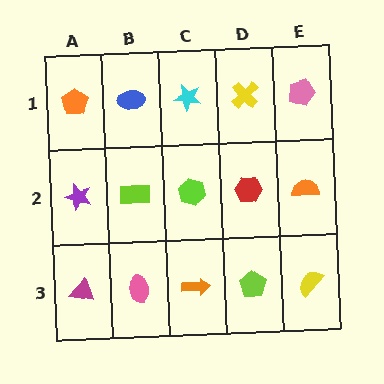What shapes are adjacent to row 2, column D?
A yellow cross (row 1, column D), a lime pentagon (row 3, column D), a lime hexagon (row 2, column C), an orange semicircle (row 2, column E).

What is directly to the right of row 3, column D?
A yellow semicircle.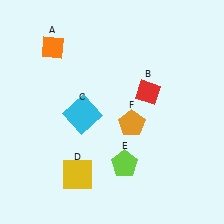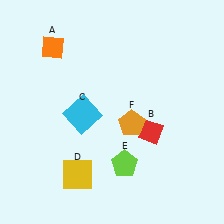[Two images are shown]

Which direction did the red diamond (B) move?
The red diamond (B) moved down.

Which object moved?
The red diamond (B) moved down.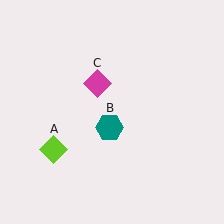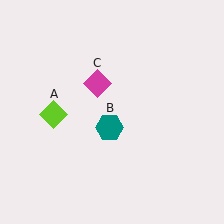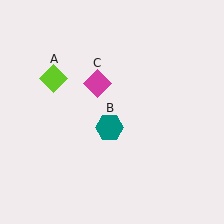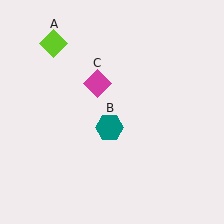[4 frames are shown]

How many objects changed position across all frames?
1 object changed position: lime diamond (object A).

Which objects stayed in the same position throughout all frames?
Teal hexagon (object B) and magenta diamond (object C) remained stationary.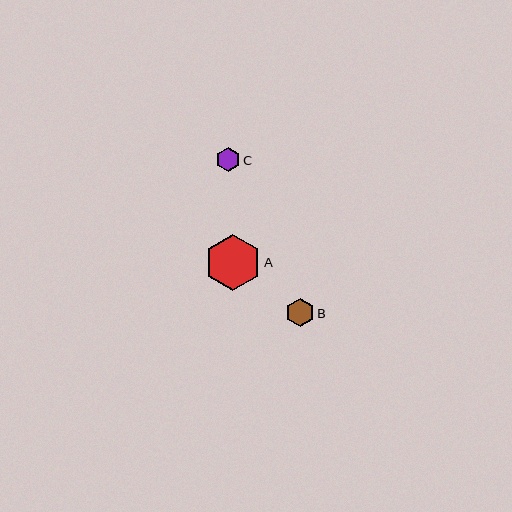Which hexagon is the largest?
Hexagon A is the largest with a size of approximately 56 pixels.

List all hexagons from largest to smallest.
From largest to smallest: A, B, C.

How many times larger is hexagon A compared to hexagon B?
Hexagon A is approximately 2.0 times the size of hexagon B.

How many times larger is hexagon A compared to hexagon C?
Hexagon A is approximately 2.3 times the size of hexagon C.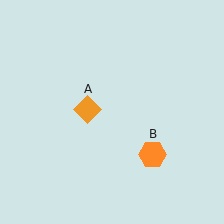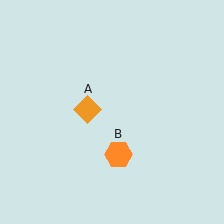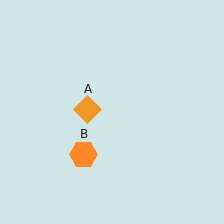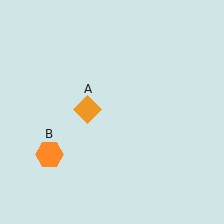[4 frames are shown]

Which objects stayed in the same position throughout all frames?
Orange diamond (object A) remained stationary.